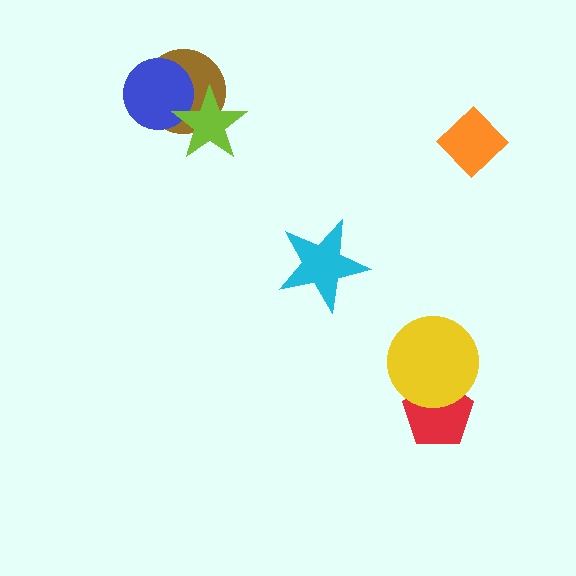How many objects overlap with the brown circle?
2 objects overlap with the brown circle.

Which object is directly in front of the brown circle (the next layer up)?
The blue circle is directly in front of the brown circle.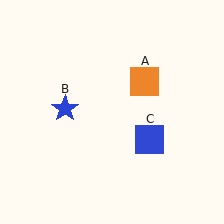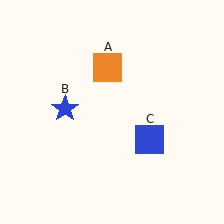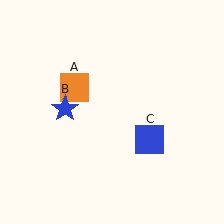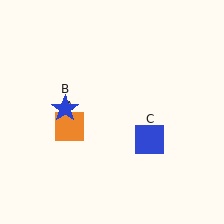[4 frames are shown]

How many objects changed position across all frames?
1 object changed position: orange square (object A).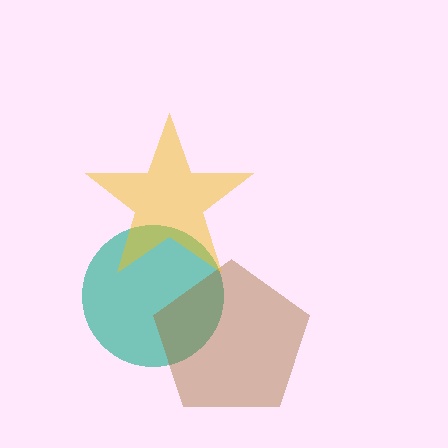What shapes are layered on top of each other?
The layered shapes are: a teal circle, a brown pentagon, a yellow star.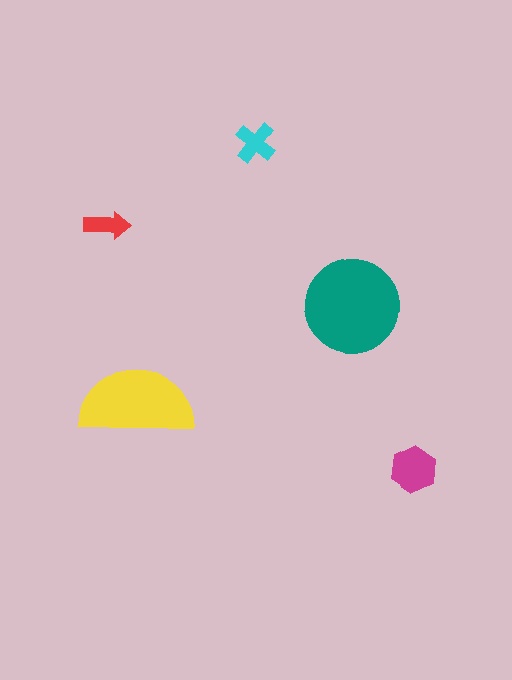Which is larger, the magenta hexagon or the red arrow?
The magenta hexagon.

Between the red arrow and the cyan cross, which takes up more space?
The cyan cross.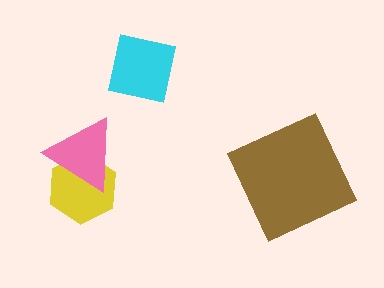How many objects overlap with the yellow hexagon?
1 object overlaps with the yellow hexagon.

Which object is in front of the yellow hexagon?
The pink triangle is in front of the yellow hexagon.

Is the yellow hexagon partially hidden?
Yes, it is partially covered by another shape.